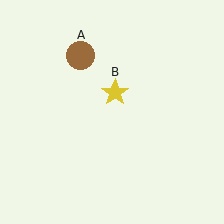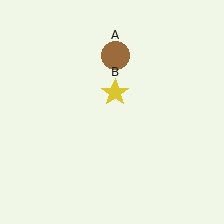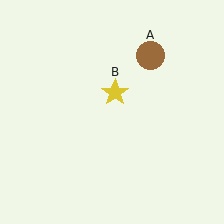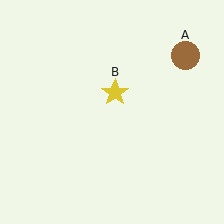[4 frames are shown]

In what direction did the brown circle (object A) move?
The brown circle (object A) moved right.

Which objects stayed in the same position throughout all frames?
Yellow star (object B) remained stationary.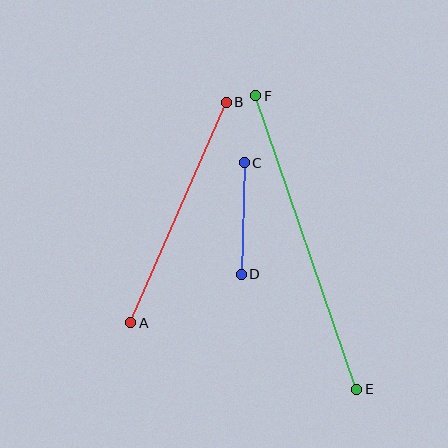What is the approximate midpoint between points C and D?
The midpoint is at approximately (243, 218) pixels.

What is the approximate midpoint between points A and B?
The midpoint is at approximately (179, 212) pixels.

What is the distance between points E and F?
The distance is approximately 311 pixels.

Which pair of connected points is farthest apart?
Points E and F are farthest apart.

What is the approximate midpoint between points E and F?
The midpoint is at approximately (306, 242) pixels.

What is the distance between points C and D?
The distance is approximately 112 pixels.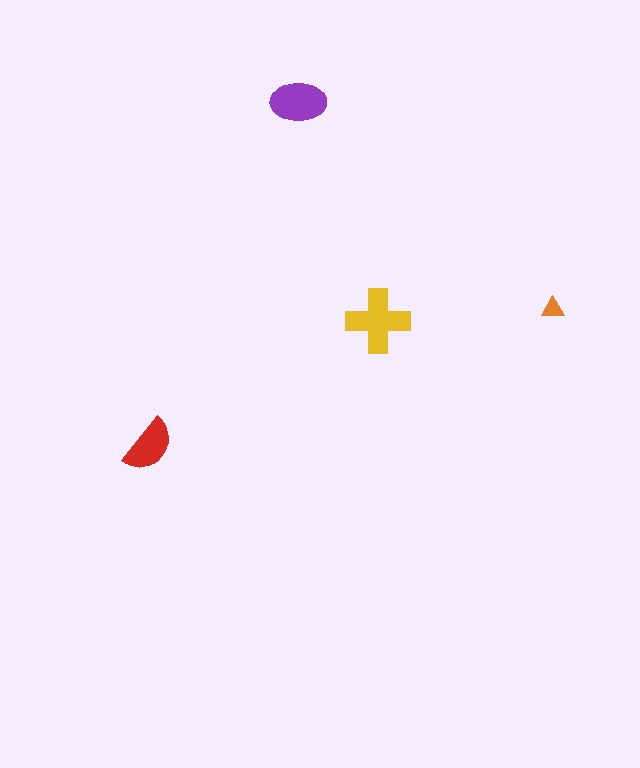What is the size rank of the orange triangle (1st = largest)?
4th.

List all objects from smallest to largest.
The orange triangle, the red semicircle, the purple ellipse, the yellow cross.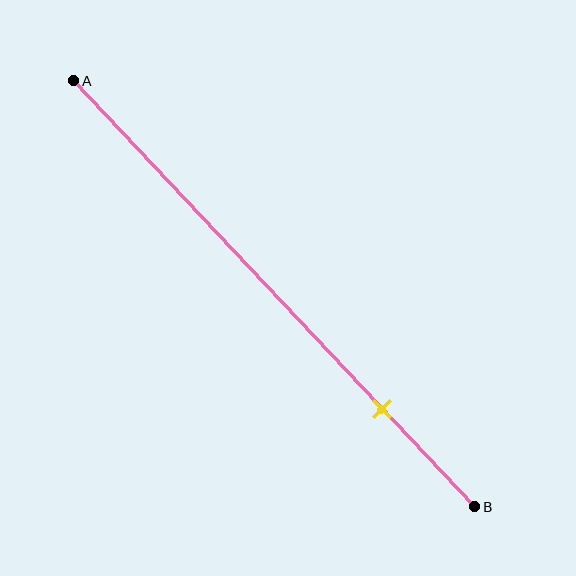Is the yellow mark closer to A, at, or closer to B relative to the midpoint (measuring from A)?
The yellow mark is closer to point B than the midpoint of segment AB.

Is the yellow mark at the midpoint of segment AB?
No, the mark is at about 75% from A, not at the 50% midpoint.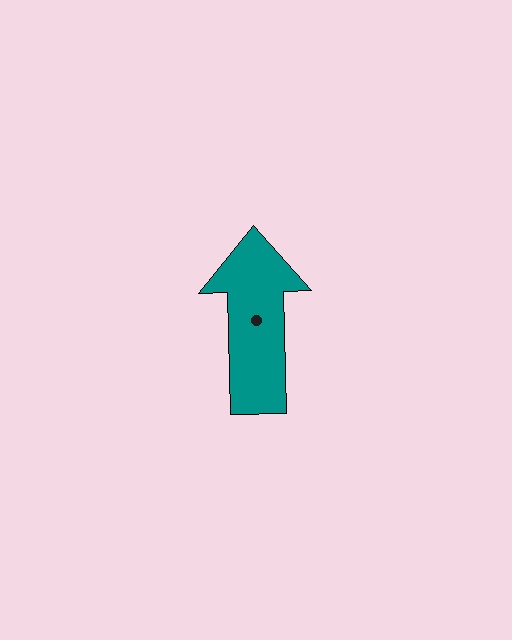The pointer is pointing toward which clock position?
Roughly 12 o'clock.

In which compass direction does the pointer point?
North.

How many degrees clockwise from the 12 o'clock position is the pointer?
Approximately 359 degrees.